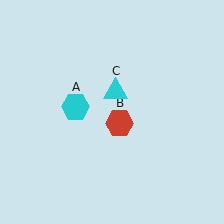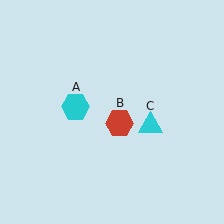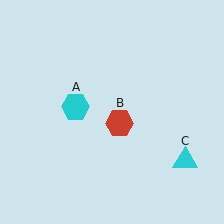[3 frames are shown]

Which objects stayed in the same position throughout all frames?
Cyan hexagon (object A) and red hexagon (object B) remained stationary.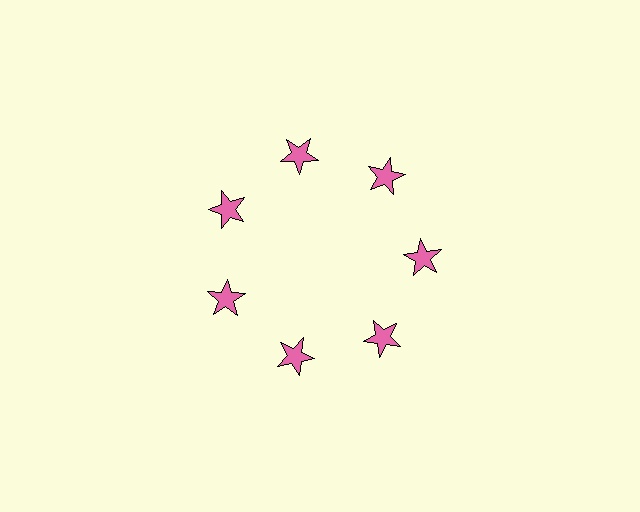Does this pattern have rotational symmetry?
Yes, this pattern has 7-fold rotational symmetry. It looks the same after rotating 51 degrees around the center.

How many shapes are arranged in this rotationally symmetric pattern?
There are 7 shapes, arranged in 7 groups of 1.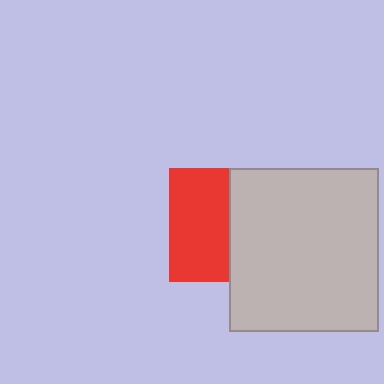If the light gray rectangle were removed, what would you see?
You would see the complete red square.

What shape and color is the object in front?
The object in front is a light gray rectangle.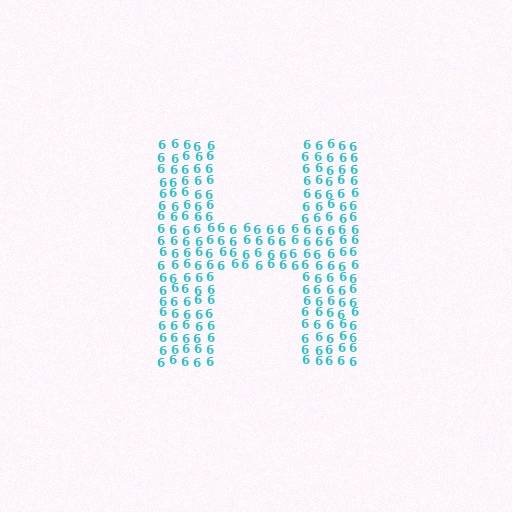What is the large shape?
The large shape is the letter H.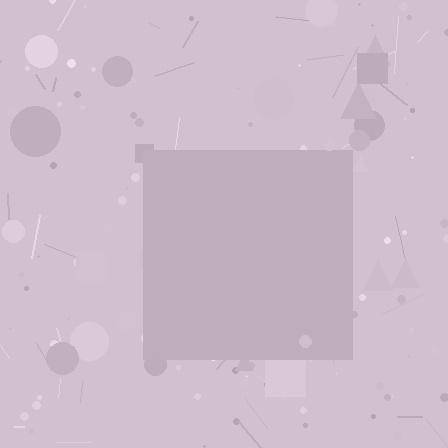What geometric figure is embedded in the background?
A square is embedded in the background.